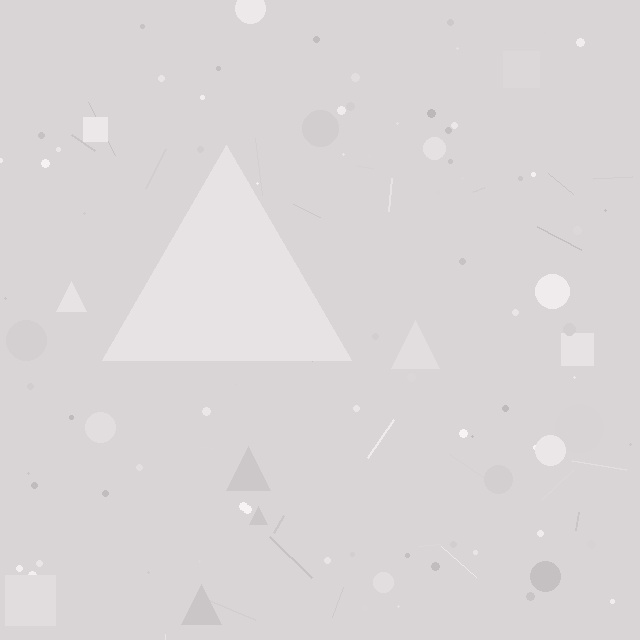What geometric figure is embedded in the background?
A triangle is embedded in the background.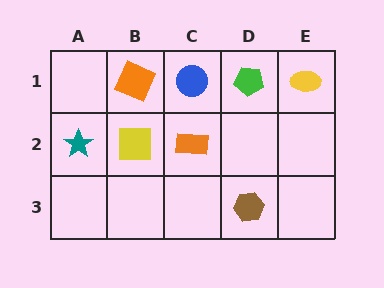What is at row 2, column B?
A yellow square.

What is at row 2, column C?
An orange rectangle.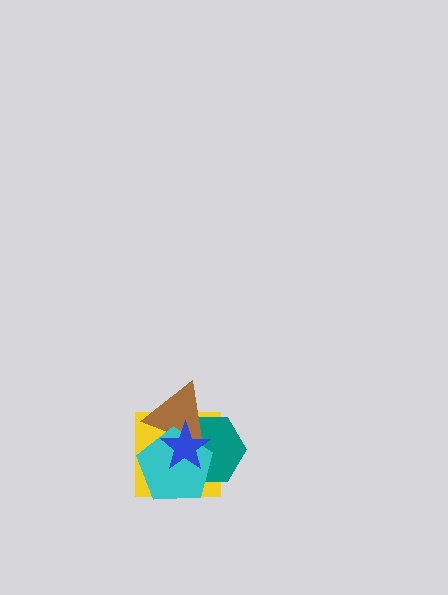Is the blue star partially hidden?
No, no other shape covers it.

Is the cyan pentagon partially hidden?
Yes, it is partially covered by another shape.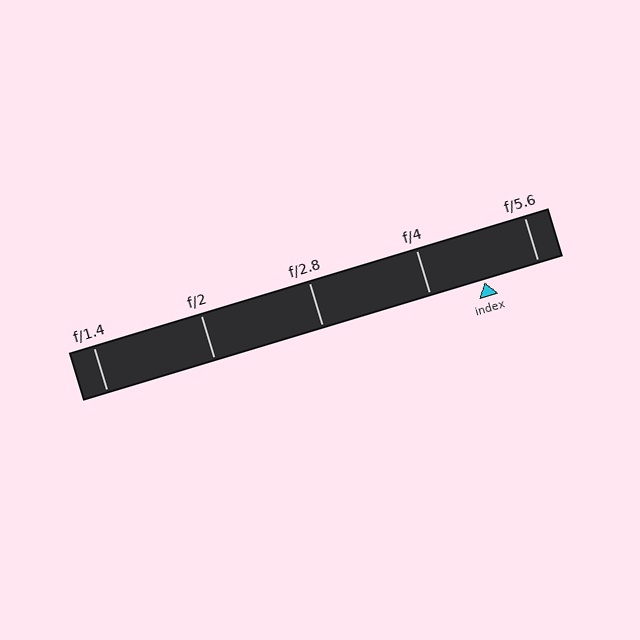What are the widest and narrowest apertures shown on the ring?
The widest aperture shown is f/1.4 and the narrowest is f/5.6.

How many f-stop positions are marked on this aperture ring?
There are 5 f-stop positions marked.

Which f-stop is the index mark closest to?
The index mark is closest to f/4.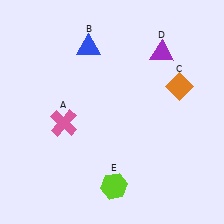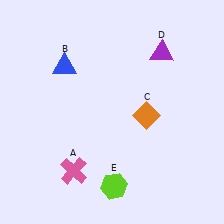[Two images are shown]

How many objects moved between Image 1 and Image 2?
3 objects moved between the two images.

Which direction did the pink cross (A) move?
The pink cross (A) moved down.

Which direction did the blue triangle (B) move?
The blue triangle (B) moved left.